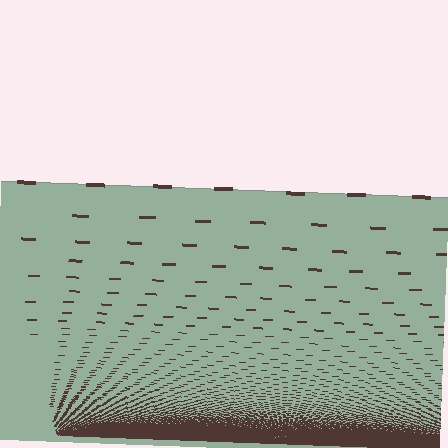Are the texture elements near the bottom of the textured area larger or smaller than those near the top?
Smaller. The gradient is inverted — elements near the bottom are smaller and denser.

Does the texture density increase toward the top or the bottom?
Density increases toward the bottom.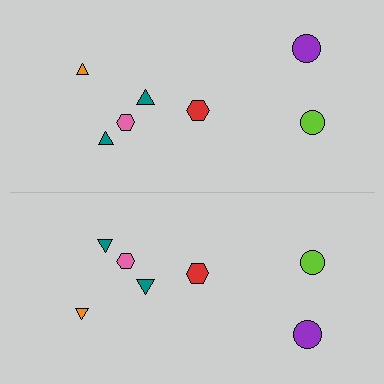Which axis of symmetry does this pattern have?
The pattern has a horizontal axis of symmetry running through the center of the image.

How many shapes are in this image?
There are 14 shapes in this image.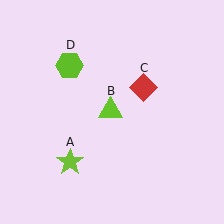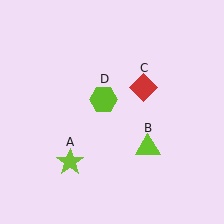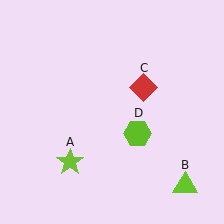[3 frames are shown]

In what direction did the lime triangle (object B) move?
The lime triangle (object B) moved down and to the right.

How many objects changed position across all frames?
2 objects changed position: lime triangle (object B), lime hexagon (object D).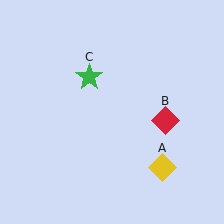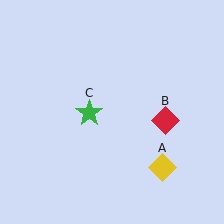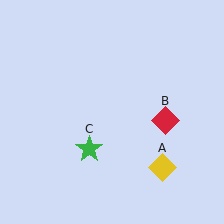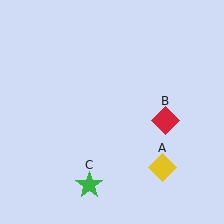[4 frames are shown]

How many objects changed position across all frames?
1 object changed position: green star (object C).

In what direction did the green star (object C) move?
The green star (object C) moved down.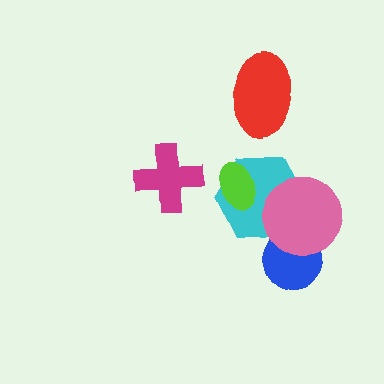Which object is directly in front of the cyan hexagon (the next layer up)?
The lime ellipse is directly in front of the cyan hexagon.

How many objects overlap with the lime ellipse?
1 object overlaps with the lime ellipse.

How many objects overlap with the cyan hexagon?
2 objects overlap with the cyan hexagon.